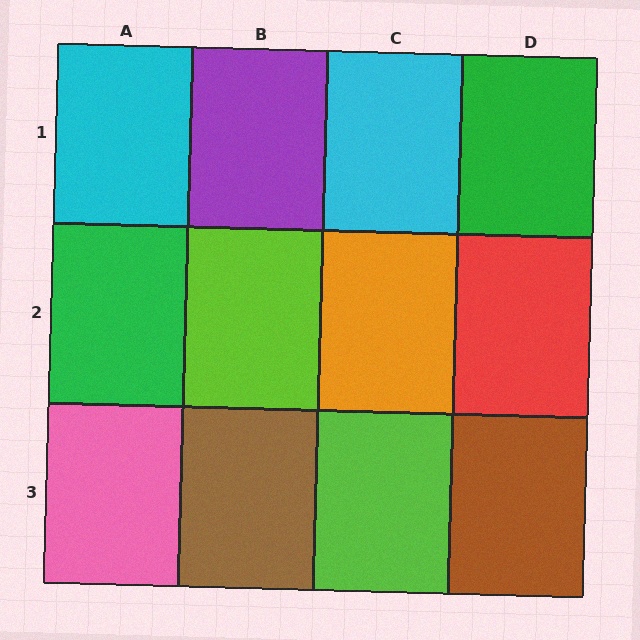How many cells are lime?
2 cells are lime.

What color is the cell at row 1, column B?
Purple.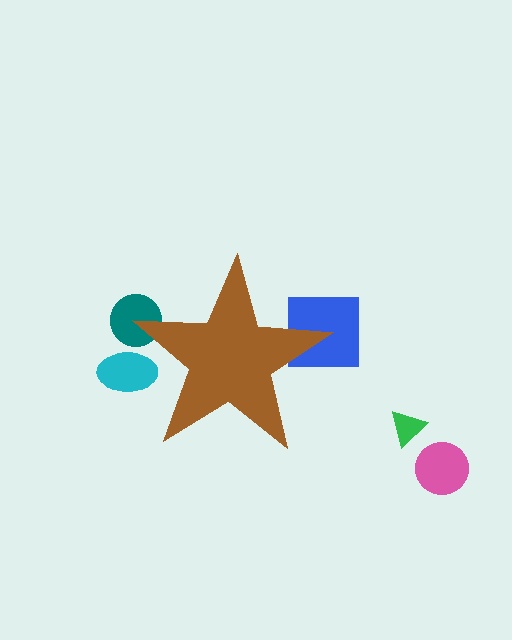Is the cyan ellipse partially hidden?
Yes, the cyan ellipse is partially hidden behind the brown star.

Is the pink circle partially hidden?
No, the pink circle is fully visible.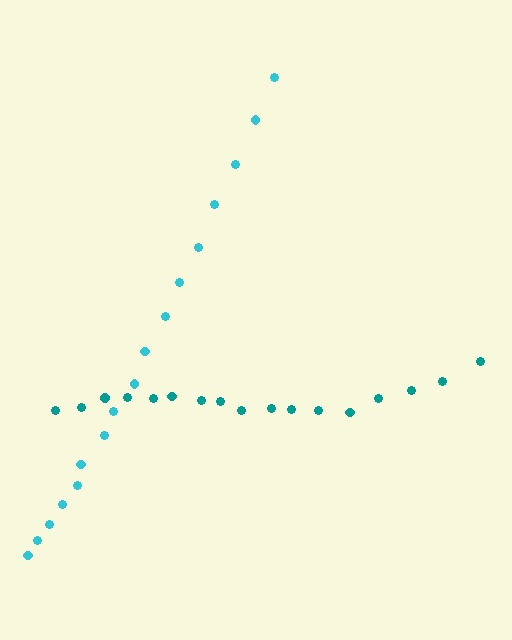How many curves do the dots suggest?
There are 2 distinct paths.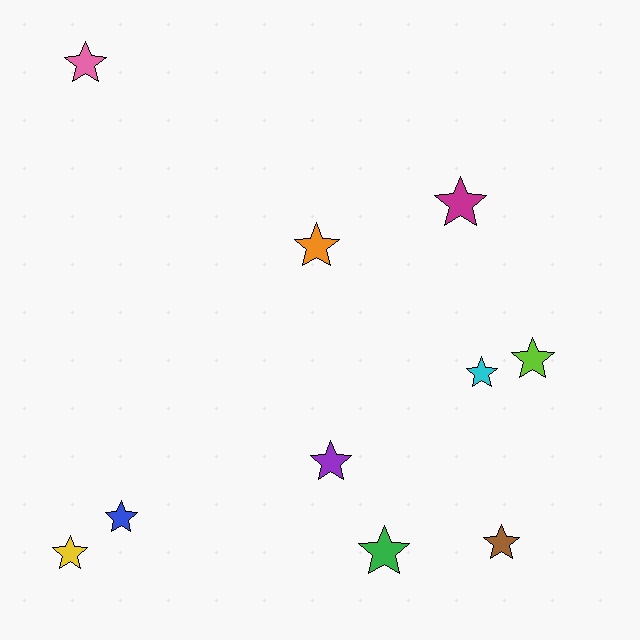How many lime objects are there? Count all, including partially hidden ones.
There is 1 lime object.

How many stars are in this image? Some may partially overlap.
There are 10 stars.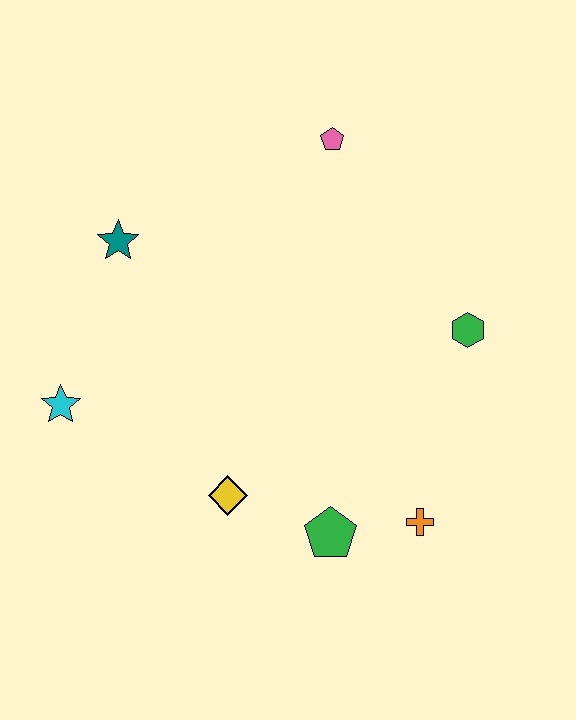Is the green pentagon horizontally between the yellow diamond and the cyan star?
No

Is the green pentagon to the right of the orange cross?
No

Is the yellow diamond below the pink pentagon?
Yes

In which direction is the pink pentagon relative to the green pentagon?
The pink pentagon is above the green pentagon.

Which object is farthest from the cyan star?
The green hexagon is farthest from the cyan star.